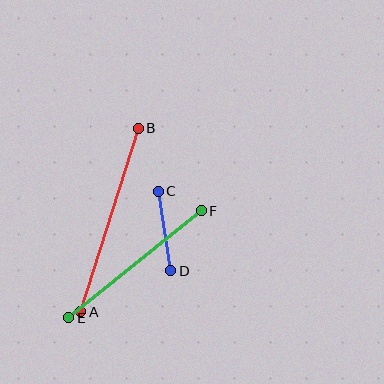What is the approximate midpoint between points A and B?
The midpoint is at approximately (109, 220) pixels.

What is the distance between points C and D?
The distance is approximately 80 pixels.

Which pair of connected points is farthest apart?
Points A and B are farthest apart.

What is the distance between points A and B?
The distance is approximately 192 pixels.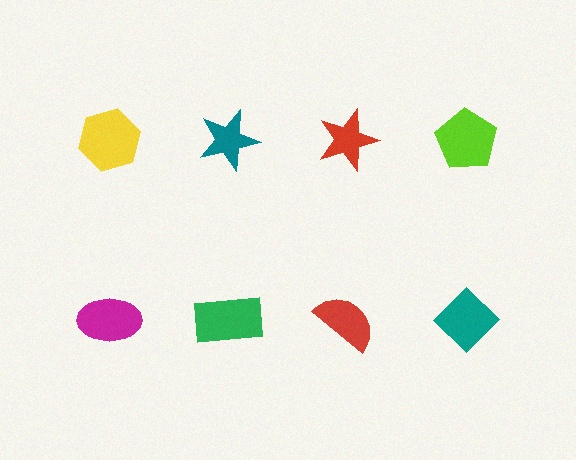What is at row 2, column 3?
A red semicircle.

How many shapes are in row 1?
4 shapes.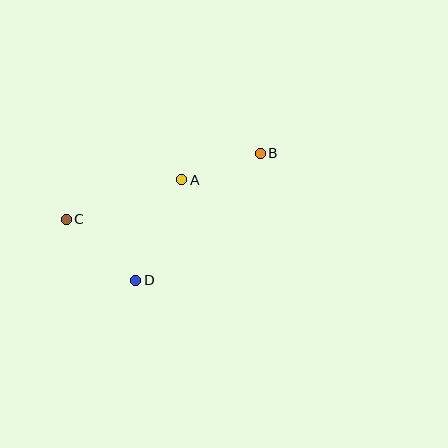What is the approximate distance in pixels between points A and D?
The distance between A and D is approximately 111 pixels.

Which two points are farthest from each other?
Points B and C are farthest from each other.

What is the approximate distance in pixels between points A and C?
The distance between A and C is approximately 122 pixels.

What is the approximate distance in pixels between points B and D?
The distance between B and D is approximately 178 pixels.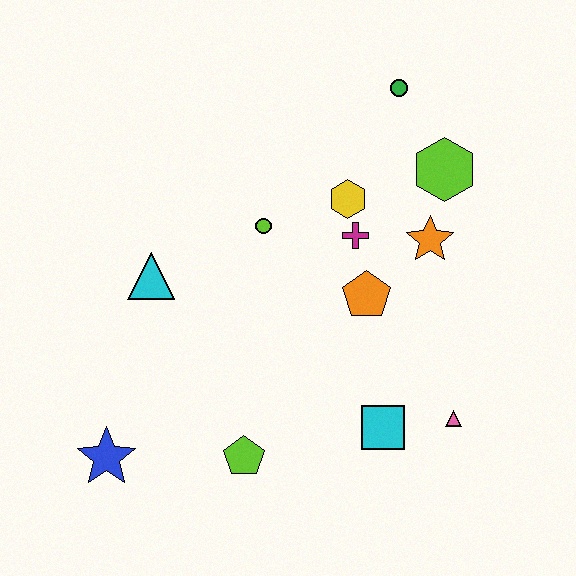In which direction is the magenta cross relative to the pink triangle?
The magenta cross is above the pink triangle.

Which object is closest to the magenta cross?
The yellow hexagon is closest to the magenta cross.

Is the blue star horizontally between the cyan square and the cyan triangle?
No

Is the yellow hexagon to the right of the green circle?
No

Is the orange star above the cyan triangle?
Yes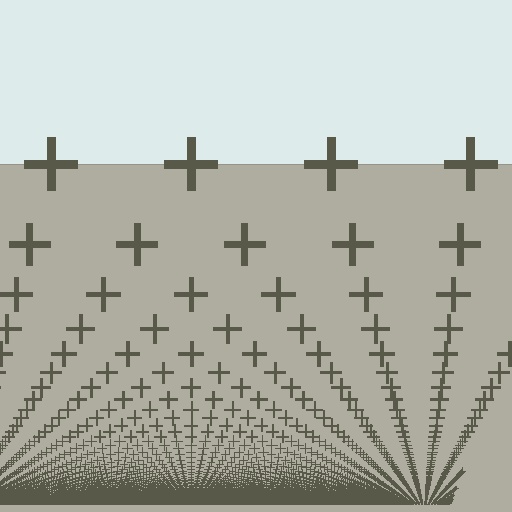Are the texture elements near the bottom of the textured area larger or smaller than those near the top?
Smaller. The gradient is inverted — elements near the bottom are smaller and denser.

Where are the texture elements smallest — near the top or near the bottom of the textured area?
Near the bottom.